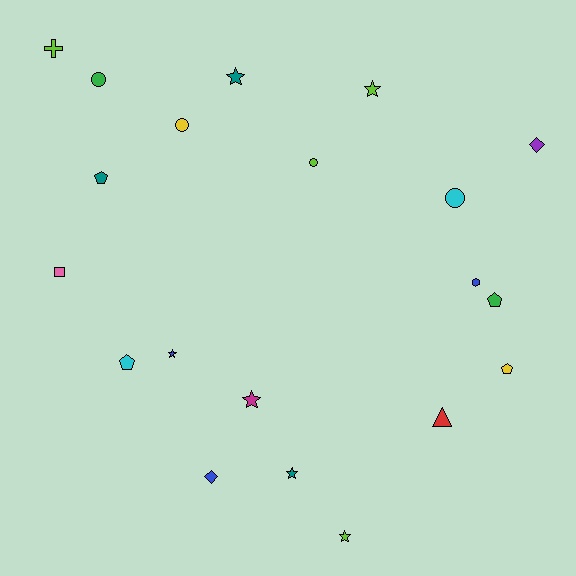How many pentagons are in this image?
There are 4 pentagons.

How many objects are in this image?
There are 20 objects.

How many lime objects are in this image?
There are 4 lime objects.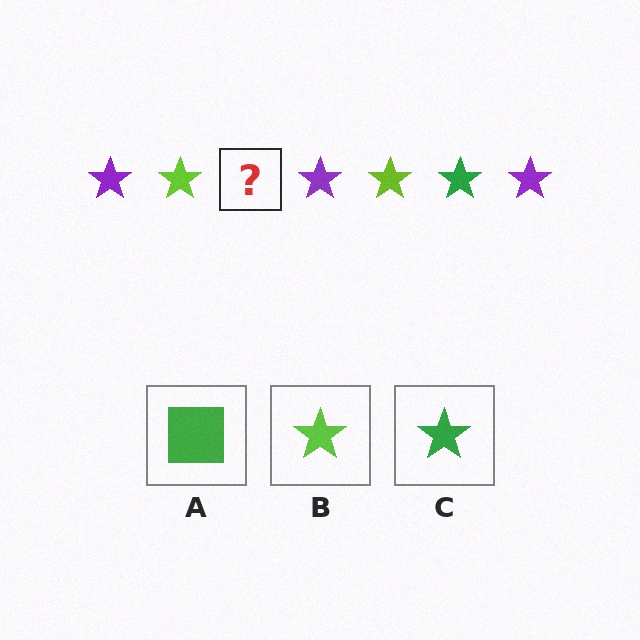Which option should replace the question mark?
Option C.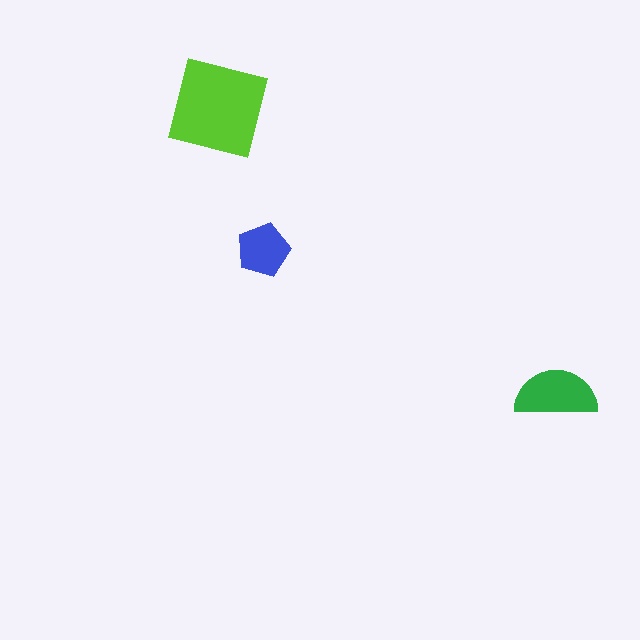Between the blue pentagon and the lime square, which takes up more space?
The lime square.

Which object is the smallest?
The blue pentagon.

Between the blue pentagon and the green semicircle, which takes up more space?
The green semicircle.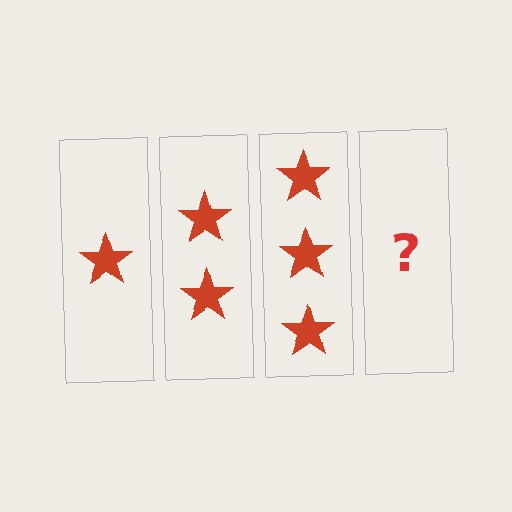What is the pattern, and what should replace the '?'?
The pattern is that each step adds one more star. The '?' should be 4 stars.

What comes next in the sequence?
The next element should be 4 stars.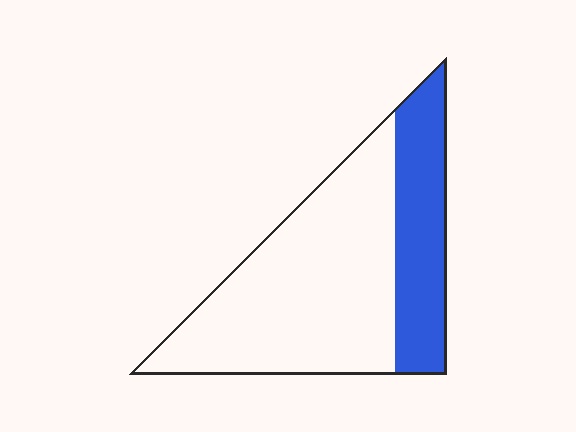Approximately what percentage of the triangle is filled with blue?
Approximately 30%.